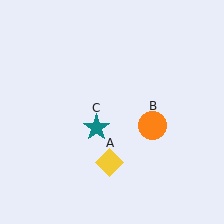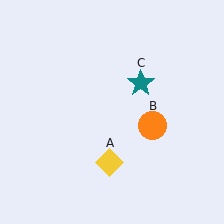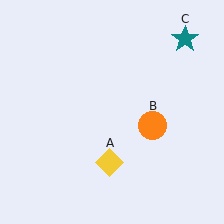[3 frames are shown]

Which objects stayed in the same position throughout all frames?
Yellow diamond (object A) and orange circle (object B) remained stationary.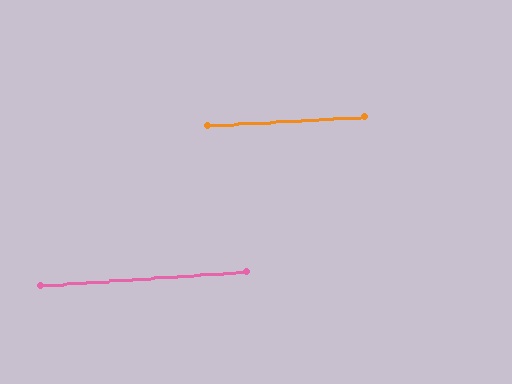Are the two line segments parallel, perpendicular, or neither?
Parallel — their directions differ by only 0.7°.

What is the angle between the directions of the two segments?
Approximately 1 degree.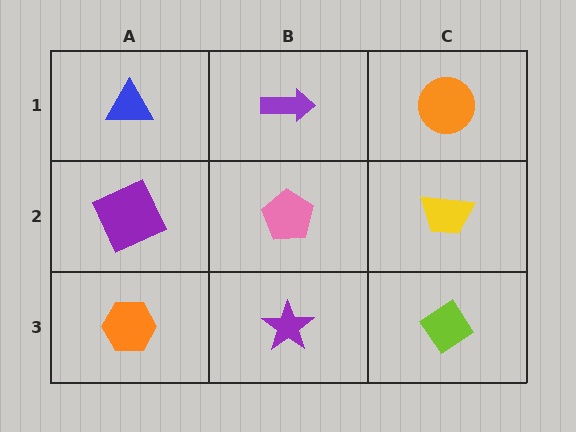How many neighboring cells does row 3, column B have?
3.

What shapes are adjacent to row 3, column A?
A purple square (row 2, column A), a purple star (row 3, column B).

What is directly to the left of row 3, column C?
A purple star.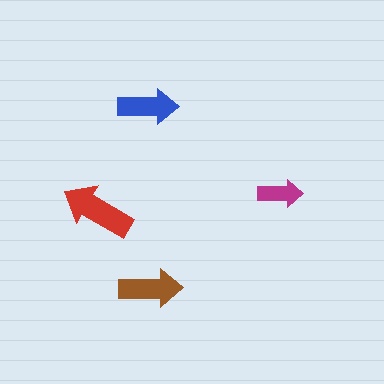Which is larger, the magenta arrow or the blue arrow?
The blue one.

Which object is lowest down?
The brown arrow is bottommost.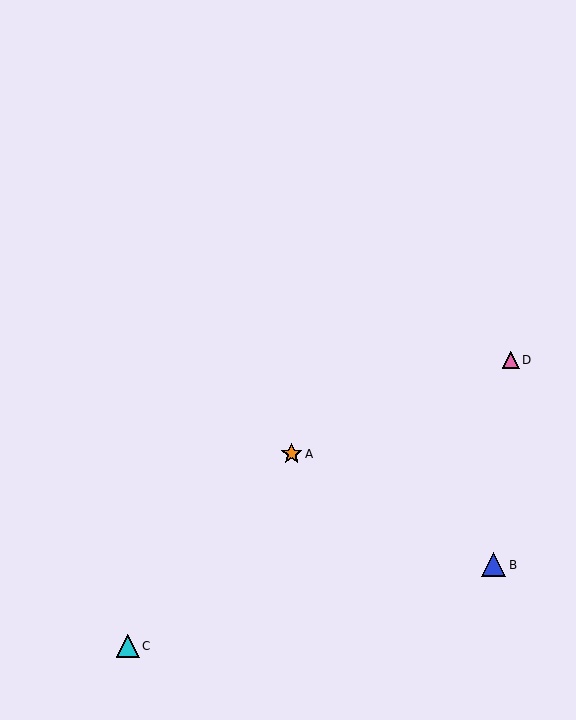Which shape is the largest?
The blue triangle (labeled B) is the largest.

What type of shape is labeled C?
Shape C is a cyan triangle.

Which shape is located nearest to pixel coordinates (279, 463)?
The orange star (labeled A) at (292, 454) is nearest to that location.